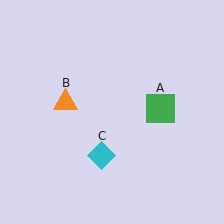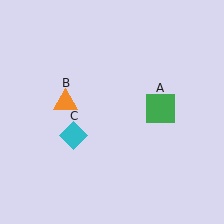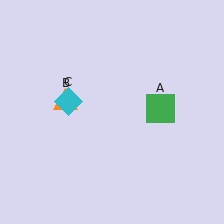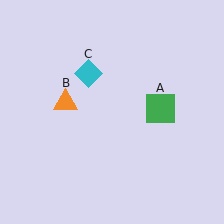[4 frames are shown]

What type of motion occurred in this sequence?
The cyan diamond (object C) rotated clockwise around the center of the scene.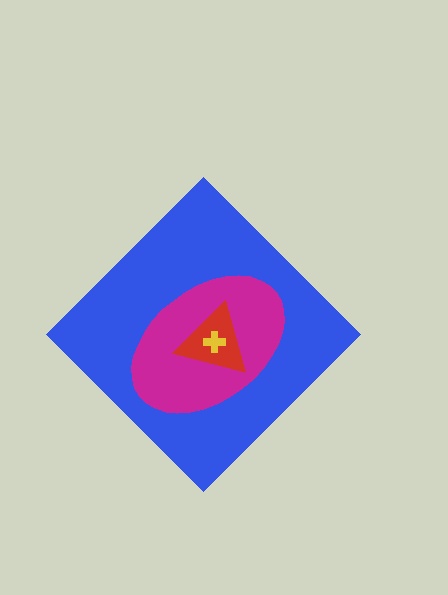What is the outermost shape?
The blue diamond.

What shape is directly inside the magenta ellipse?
The red triangle.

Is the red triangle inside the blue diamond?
Yes.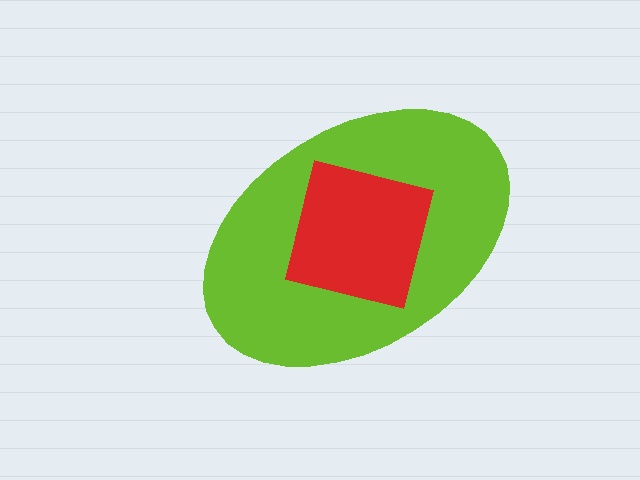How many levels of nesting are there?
2.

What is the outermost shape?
The lime ellipse.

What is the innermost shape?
The red square.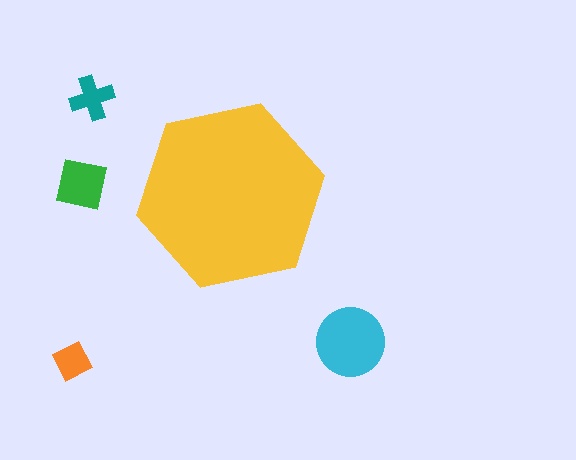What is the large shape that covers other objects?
A yellow hexagon.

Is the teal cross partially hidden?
No, the teal cross is fully visible.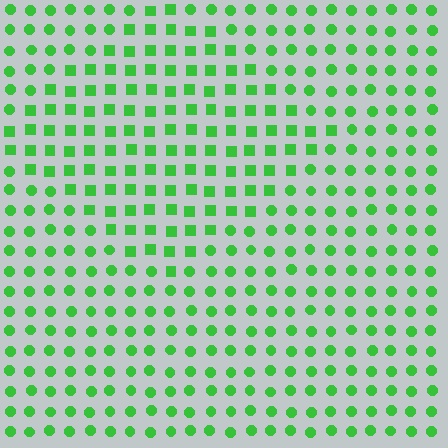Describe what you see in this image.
The image is filled with small green elements arranged in a uniform grid. A diamond-shaped region contains squares, while the surrounding area contains circles. The boundary is defined purely by the change in element shape.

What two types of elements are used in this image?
The image uses squares inside the diamond region and circles outside it.